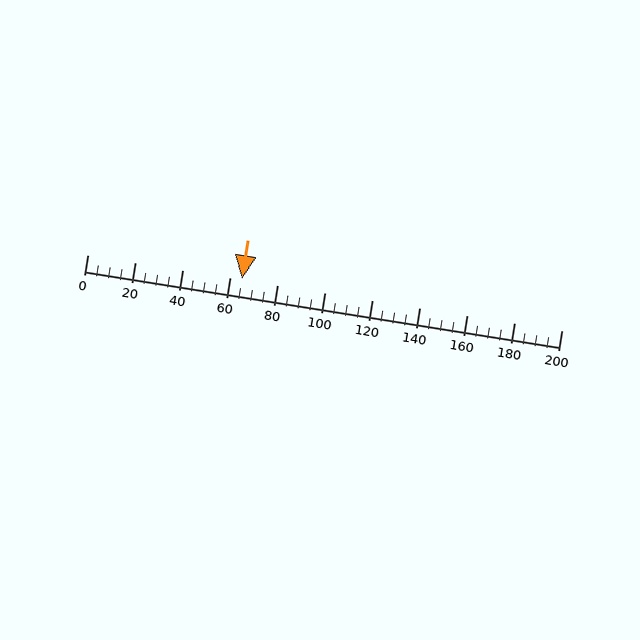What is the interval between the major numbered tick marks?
The major tick marks are spaced 20 units apart.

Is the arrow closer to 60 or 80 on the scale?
The arrow is closer to 60.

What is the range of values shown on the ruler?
The ruler shows values from 0 to 200.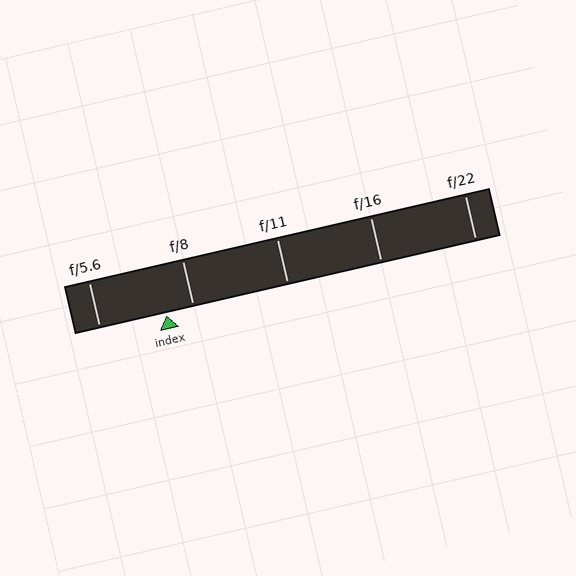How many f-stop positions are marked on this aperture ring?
There are 5 f-stop positions marked.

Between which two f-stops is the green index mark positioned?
The index mark is between f/5.6 and f/8.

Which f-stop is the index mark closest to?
The index mark is closest to f/8.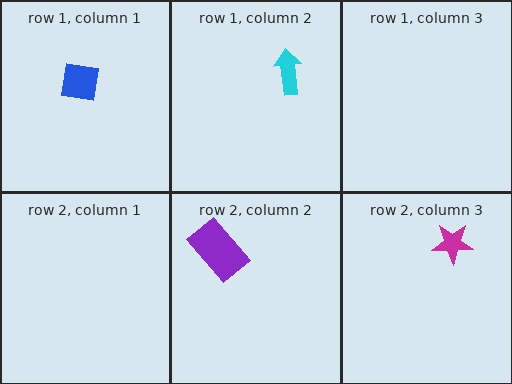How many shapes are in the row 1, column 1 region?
1.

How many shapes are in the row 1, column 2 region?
1.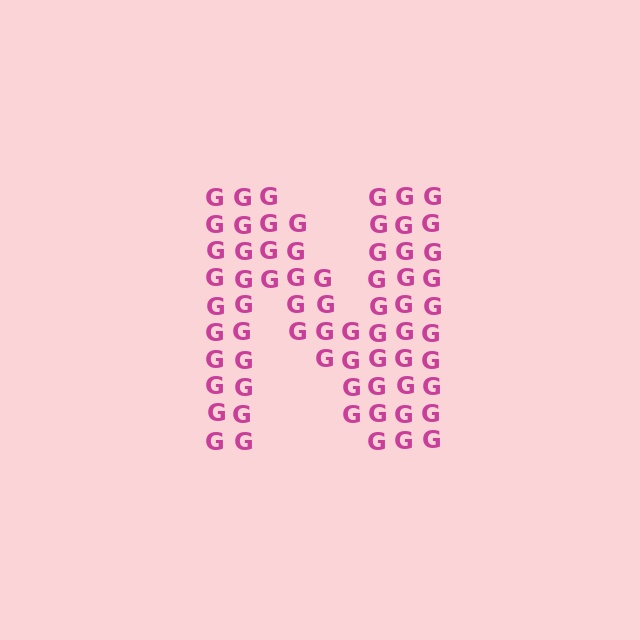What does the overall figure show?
The overall figure shows the letter N.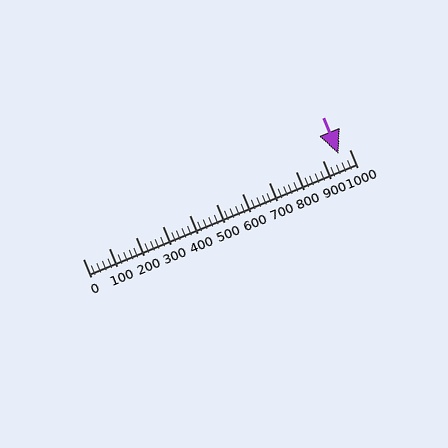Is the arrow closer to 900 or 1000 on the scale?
The arrow is closer to 1000.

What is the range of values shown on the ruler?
The ruler shows values from 0 to 1000.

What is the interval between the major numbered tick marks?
The major tick marks are spaced 100 units apart.